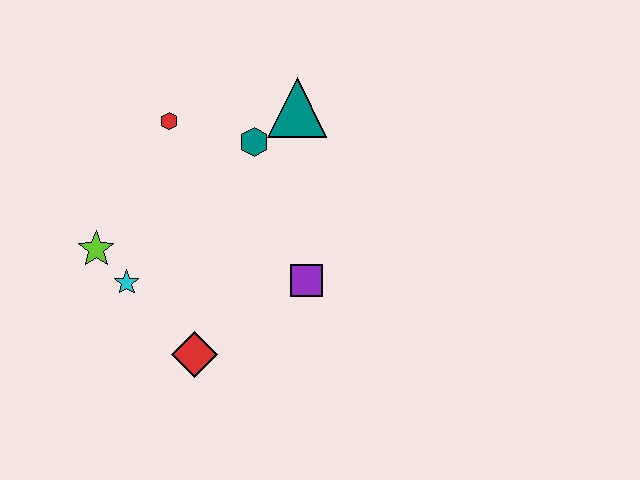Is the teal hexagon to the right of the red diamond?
Yes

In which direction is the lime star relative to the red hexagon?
The lime star is below the red hexagon.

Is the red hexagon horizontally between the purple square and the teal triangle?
No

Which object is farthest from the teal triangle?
The red diamond is farthest from the teal triangle.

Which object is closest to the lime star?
The cyan star is closest to the lime star.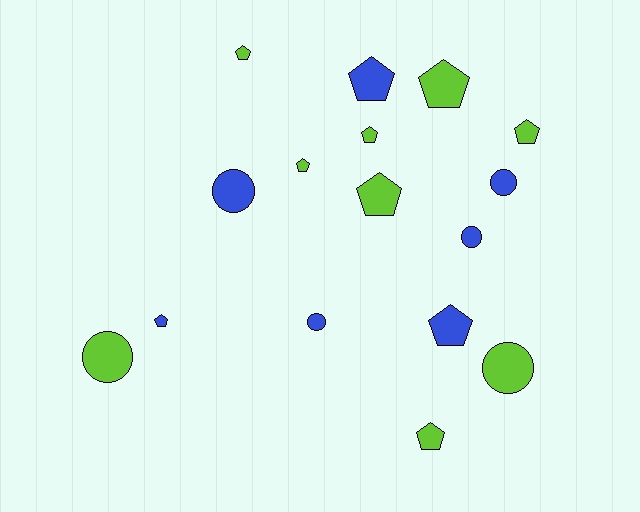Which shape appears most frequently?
Pentagon, with 10 objects.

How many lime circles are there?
There are 2 lime circles.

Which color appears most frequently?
Lime, with 9 objects.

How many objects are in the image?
There are 16 objects.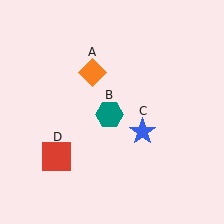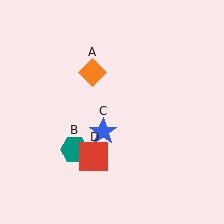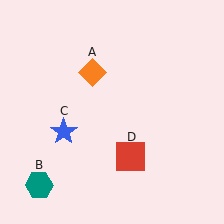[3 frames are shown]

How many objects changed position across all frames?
3 objects changed position: teal hexagon (object B), blue star (object C), red square (object D).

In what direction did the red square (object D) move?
The red square (object D) moved right.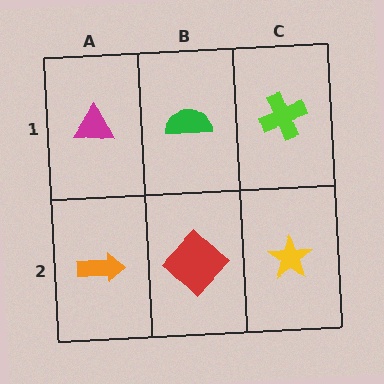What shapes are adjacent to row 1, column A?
An orange arrow (row 2, column A), a green semicircle (row 1, column B).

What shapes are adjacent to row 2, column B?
A green semicircle (row 1, column B), an orange arrow (row 2, column A), a yellow star (row 2, column C).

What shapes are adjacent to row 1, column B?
A red diamond (row 2, column B), a magenta triangle (row 1, column A), a lime cross (row 1, column C).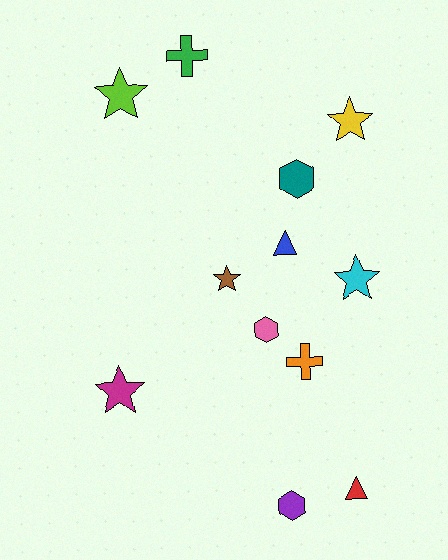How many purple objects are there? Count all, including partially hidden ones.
There is 1 purple object.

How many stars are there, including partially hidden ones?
There are 5 stars.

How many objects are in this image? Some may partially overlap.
There are 12 objects.